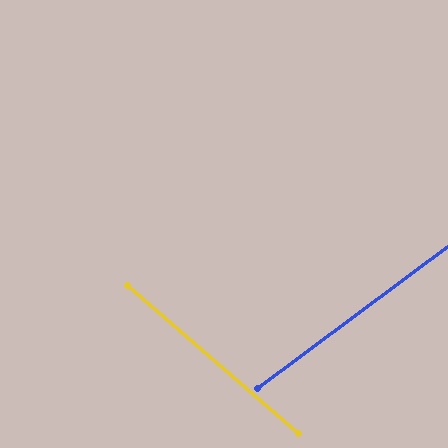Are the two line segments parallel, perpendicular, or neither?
Neither parallel nor perpendicular — they differ by about 78°.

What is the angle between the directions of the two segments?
Approximately 78 degrees.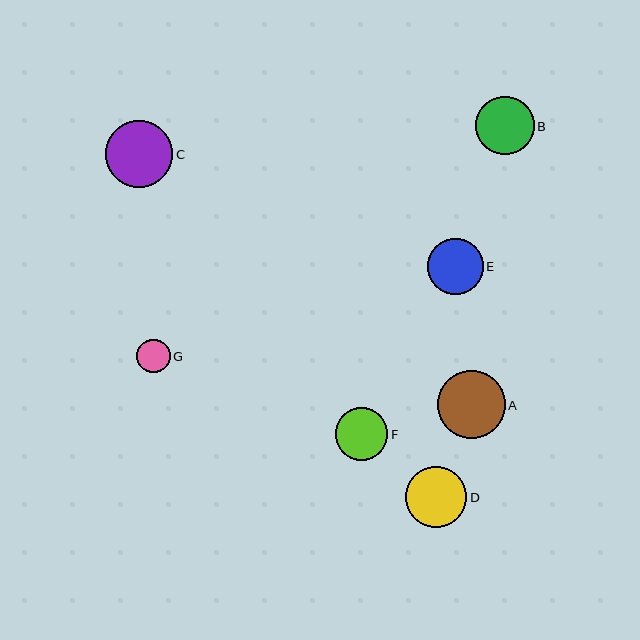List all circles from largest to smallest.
From largest to smallest: A, C, D, B, E, F, G.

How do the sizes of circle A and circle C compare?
Circle A and circle C are approximately the same size.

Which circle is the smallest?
Circle G is the smallest with a size of approximately 34 pixels.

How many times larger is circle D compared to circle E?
Circle D is approximately 1.1 times the size of circle E.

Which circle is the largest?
Circle A is the largest with a size of approximately 68 pixels.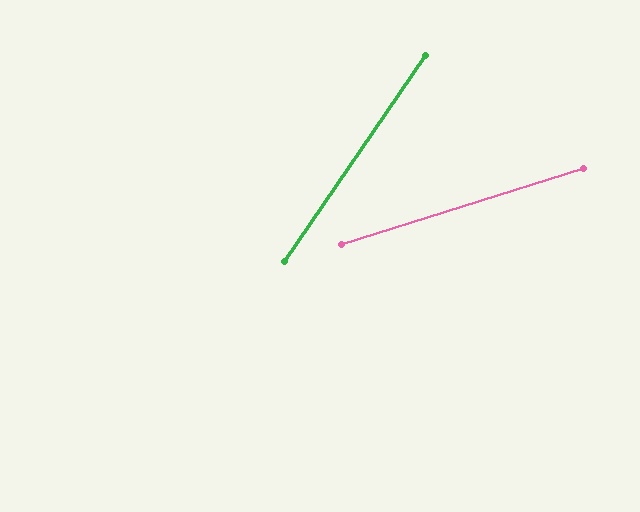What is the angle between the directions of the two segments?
Approximately 38 degrees.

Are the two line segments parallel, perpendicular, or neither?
Neither parallel nor perpendicular — they differ by about 38°.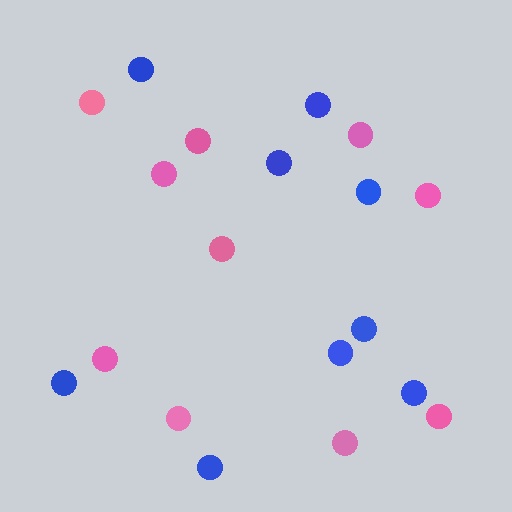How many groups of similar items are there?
There are 2 groups: one group of pink circles (10) and one group of blue circles (9).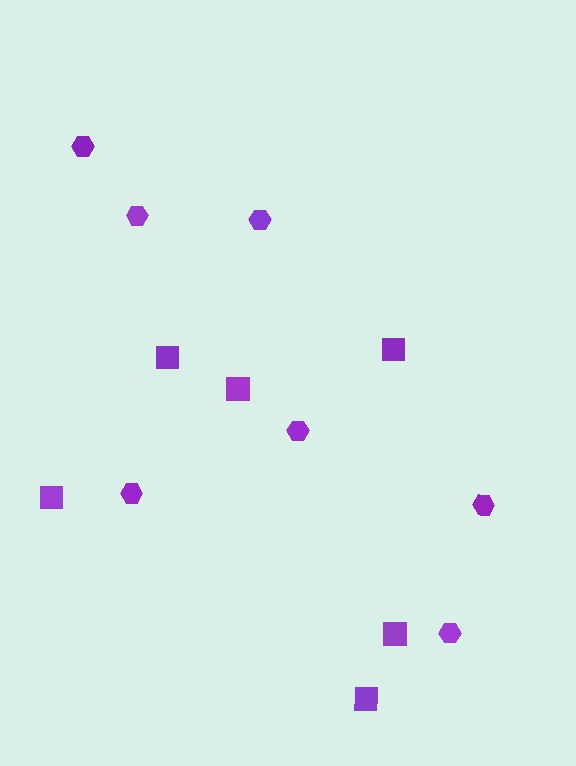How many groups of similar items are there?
There are 2 groups: one group of hexagons (7) and one group of squares (6).